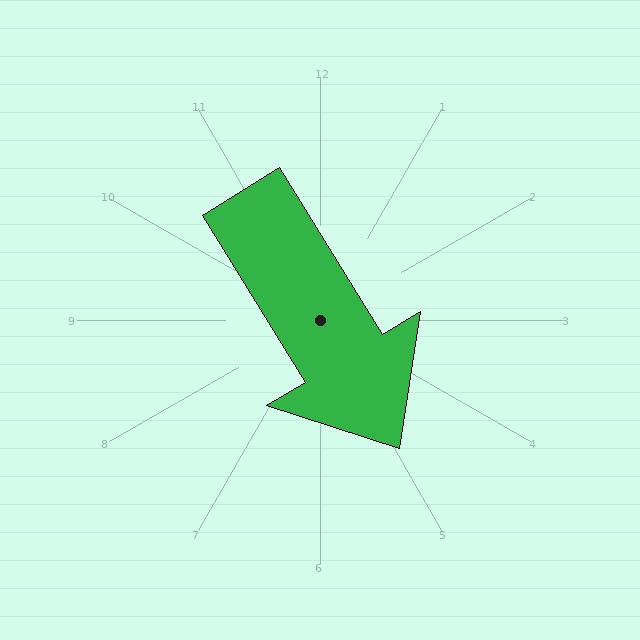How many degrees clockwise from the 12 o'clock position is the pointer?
Approximately 148 degrees.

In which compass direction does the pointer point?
Southeast.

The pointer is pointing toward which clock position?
Roughly 5 o'clock.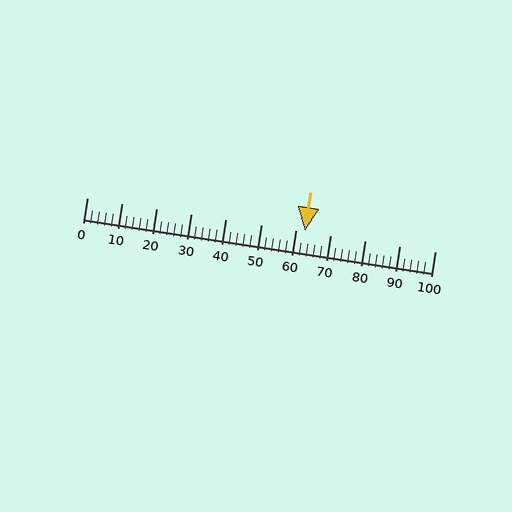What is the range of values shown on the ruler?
The ruler shows values from 0 to 100.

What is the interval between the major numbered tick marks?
The major tick marks are spaced 10 units apart.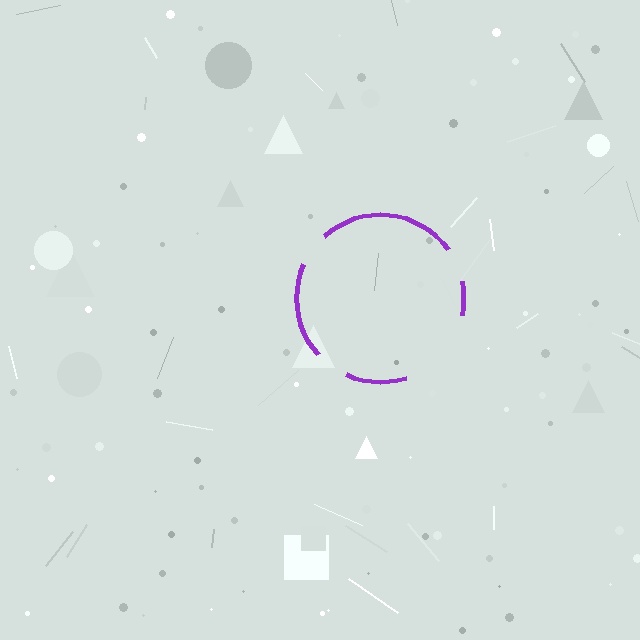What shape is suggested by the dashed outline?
The dashed outline suggests a circle.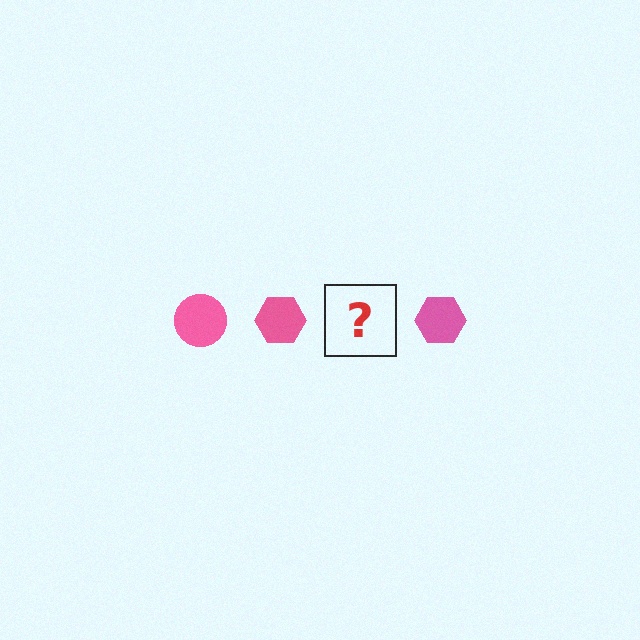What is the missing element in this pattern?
The missing element is a pink circle.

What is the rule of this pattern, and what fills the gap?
The rule is that the pattern cycles through circle, hexagon shapes in pink. The gap should be filled with a pink circle.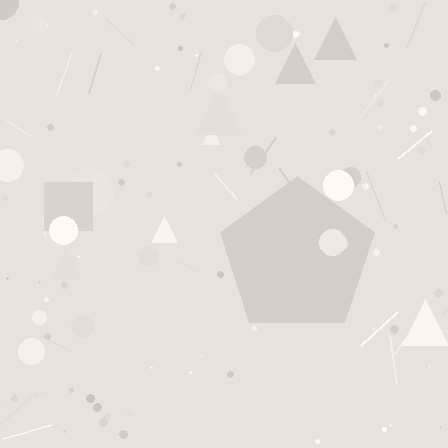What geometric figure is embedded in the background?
A pentagon is embedded in the background.